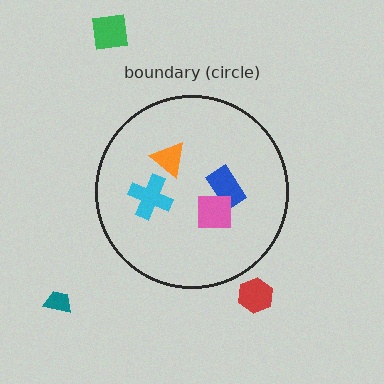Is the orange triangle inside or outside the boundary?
Inside.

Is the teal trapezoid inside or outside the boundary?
Outside.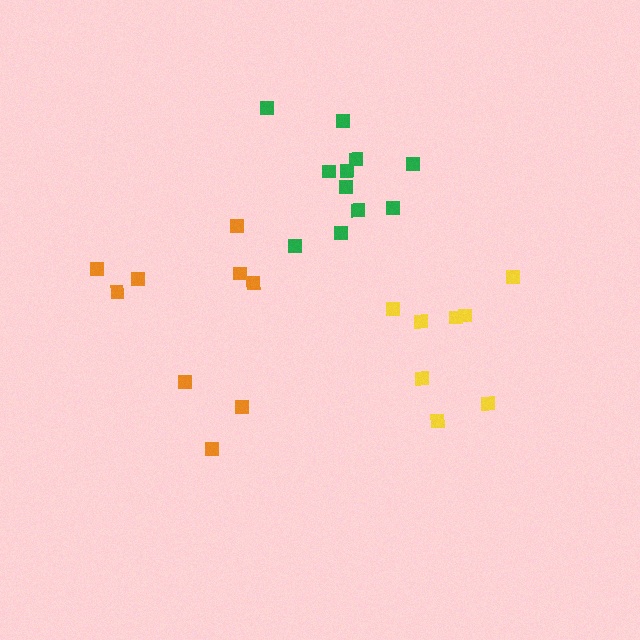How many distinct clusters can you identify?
There are 3 distinct clusters.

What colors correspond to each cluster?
The clusters are colored: yellow, orange, green.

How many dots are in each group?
Group 1: 8 dots, Group 2: 9 dots, Group 3: 11 dots (28 total).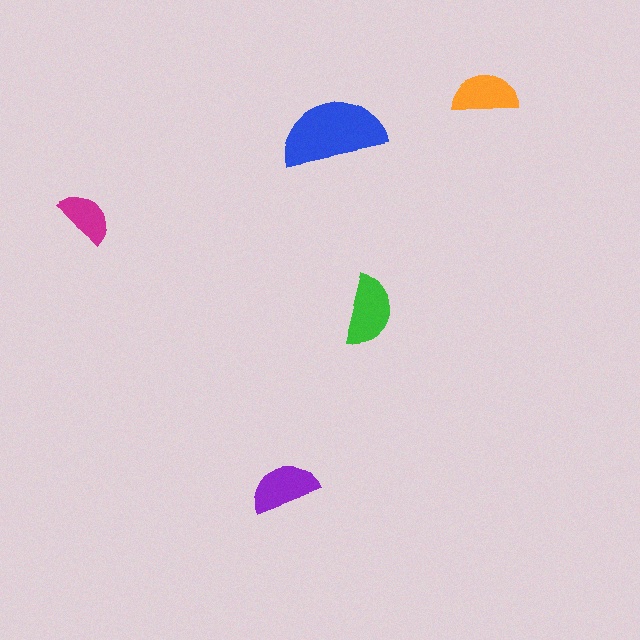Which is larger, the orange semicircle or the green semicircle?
The green one.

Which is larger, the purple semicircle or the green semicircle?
The green one.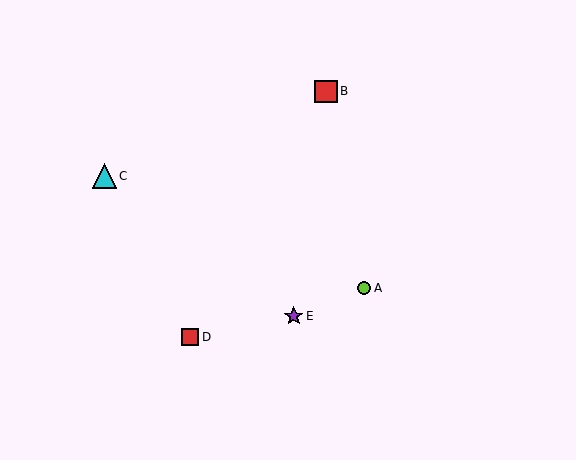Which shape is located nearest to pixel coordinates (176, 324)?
The red square (labeled D) at (190, 337) is nearest to that location.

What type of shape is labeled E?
Shape E is a purple star.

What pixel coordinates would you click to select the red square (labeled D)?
Click at (190, 337) to select the red square D.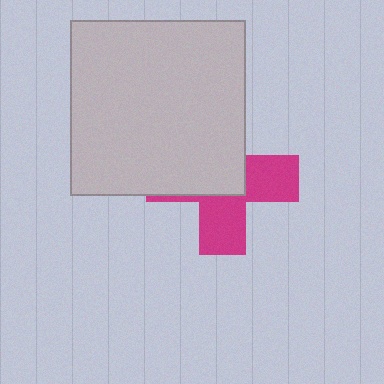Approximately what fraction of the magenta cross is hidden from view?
Roughly 54% of the magenta cross is hidden behind the light gray square.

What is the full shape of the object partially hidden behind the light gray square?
The partially hidden object is a magenta cross.